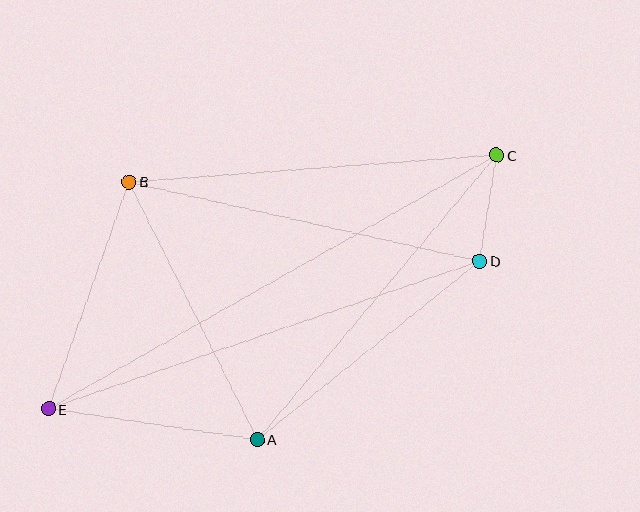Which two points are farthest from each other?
Points C and E are farthest from each other.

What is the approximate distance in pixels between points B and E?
The distance between B and E is approximately 241 pixels.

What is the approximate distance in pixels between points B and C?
The distance between B and C is approximately 369 pixels.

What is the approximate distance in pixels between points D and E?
The distance between D and E is approximately 456 pixels.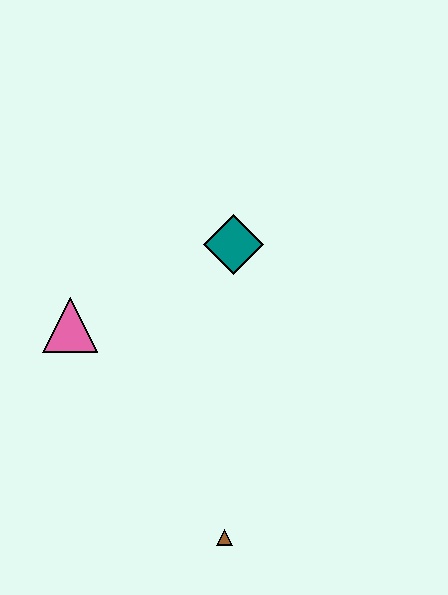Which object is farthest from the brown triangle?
The teal diamond is farthest from the brown triangle.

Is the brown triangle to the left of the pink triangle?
No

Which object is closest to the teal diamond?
The pink triangle is closest to the teal diamond.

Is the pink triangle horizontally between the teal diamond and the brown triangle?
No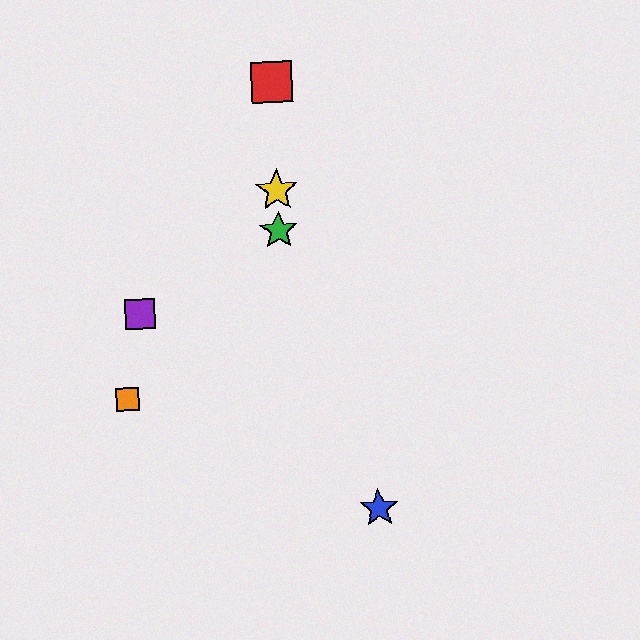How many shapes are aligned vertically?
3 shapes (the red square, the green star, the yellow star) are aligned vertically.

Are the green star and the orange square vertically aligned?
No, the green star is at x≈279 and the orange square is at x≈128.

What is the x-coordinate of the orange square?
The orange square is at x≈128.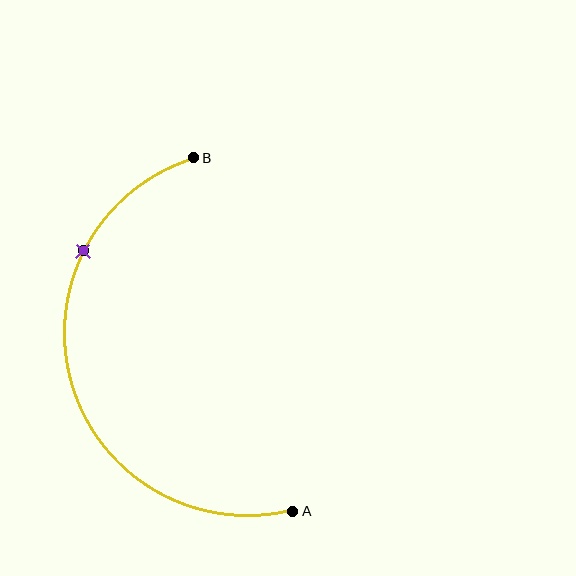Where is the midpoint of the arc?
The arc midpoint is the point on the curve farthest from the straight line joining A and B. It sits to the left of that line.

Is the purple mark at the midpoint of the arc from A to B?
No. The purple mark lies on the arc but is closer to endpoint B. The arc midpoint would be at the point on the curve equidistant along the arc from both A and B.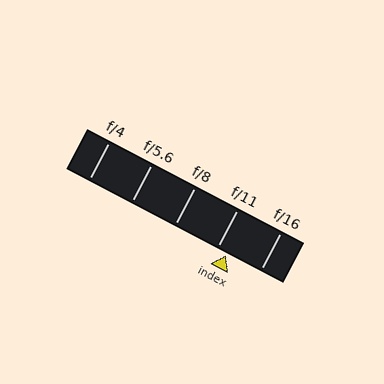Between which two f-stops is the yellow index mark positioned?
The index mark is between f/11 and f/16.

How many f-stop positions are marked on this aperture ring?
There are 5 f-stop positions marked.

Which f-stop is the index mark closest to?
The index mark is closest to f/11.